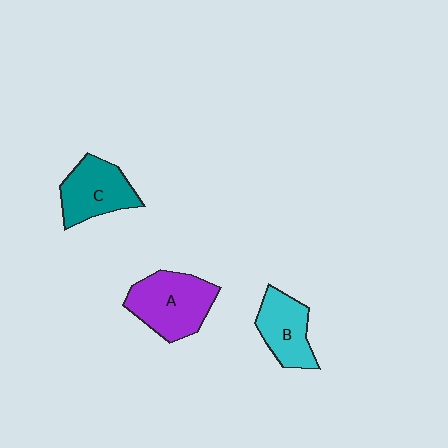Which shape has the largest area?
Shape A (purple).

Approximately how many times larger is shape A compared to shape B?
Approximately 1.4 times.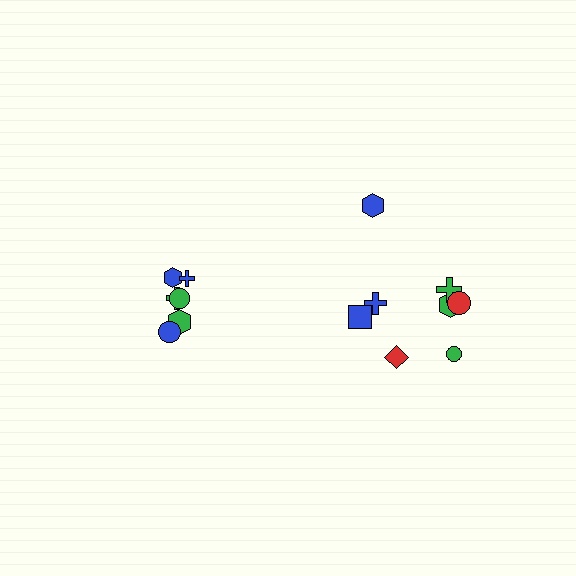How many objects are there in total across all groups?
There are 14 objects.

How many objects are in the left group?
There are 6 objects.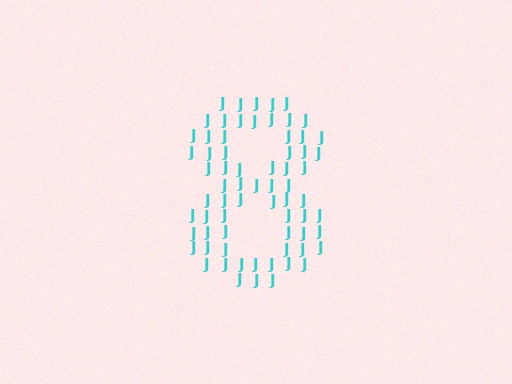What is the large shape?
The large shape is the digit 8.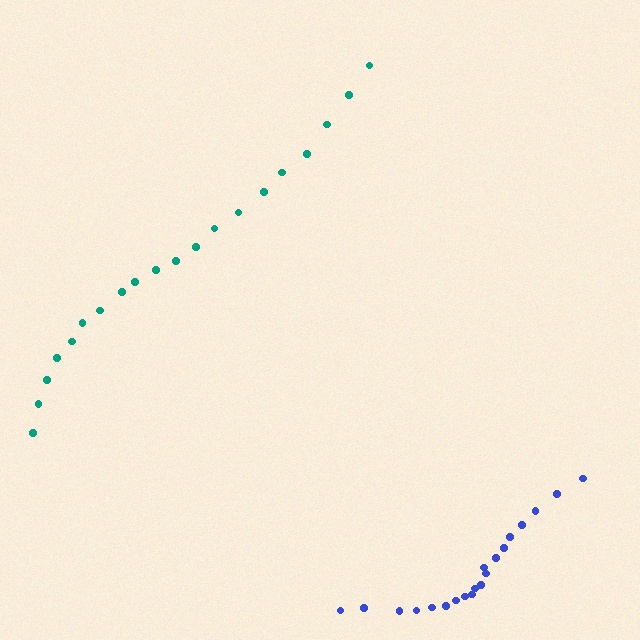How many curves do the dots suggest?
There are 2 distinct paths.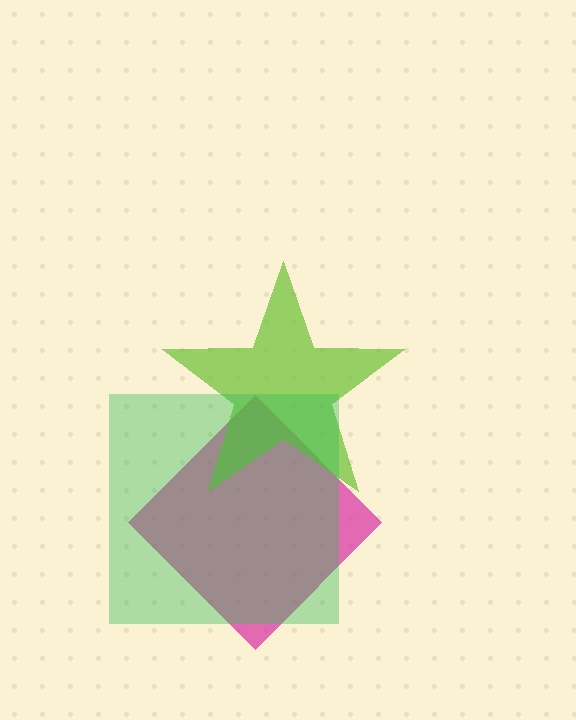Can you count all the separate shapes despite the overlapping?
Yes, there are 3 separate shapes.